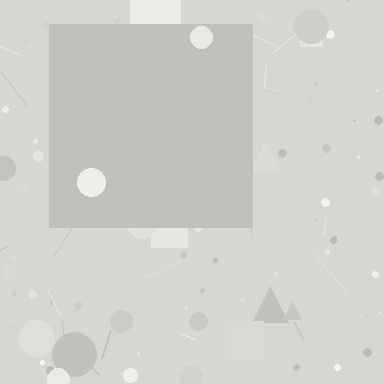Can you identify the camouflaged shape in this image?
The camouflaged shape is a square.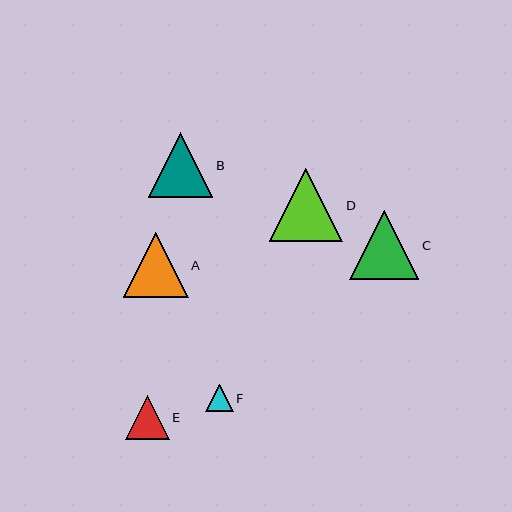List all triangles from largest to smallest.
From largest to smallest: D, C, A, B, E, F.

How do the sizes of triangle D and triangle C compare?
Triangle D and triangle C are approximately the same size.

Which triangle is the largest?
Triangle D is the largest with a size of approximately 73 pixels.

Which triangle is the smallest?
Triangle F is the smallest with a size of approximately 27 pixels.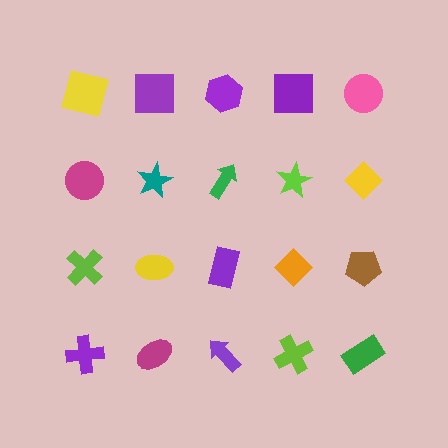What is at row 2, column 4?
A lime star.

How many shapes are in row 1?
5 shapes.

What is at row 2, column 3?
A green arrow.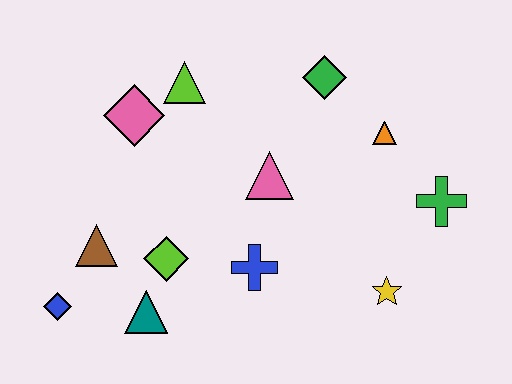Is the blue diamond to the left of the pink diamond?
Yes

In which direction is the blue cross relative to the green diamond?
The blue cross is below the green diamond.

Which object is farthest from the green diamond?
The blue diamond is farthest from the green diamond.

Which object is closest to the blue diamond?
The brown triangle is closest to the blue diamond.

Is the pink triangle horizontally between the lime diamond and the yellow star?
Yes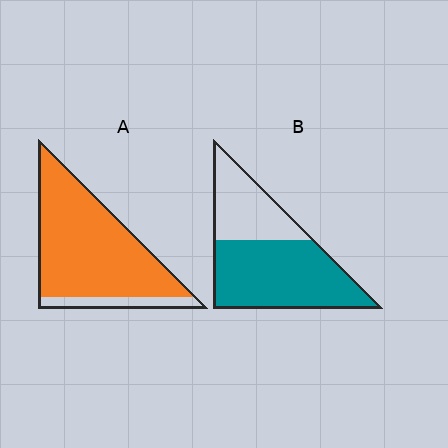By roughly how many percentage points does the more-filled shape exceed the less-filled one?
By roughly 20 percentage points (A over B).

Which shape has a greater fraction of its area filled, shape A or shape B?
Shape A.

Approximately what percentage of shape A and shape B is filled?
A is approximately 85% and B is approximately 65%.